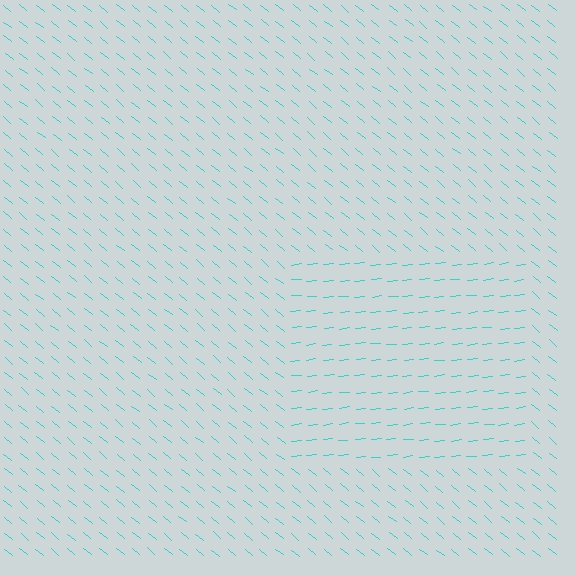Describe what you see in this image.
The image is filled with small cyan line segments. A rectangle region in the image has lines oriented differently from the surrounding lines, creating a visible texture boundary.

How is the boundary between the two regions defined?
The boundary is defined purely by a change in line orientation (approximately 45 degrees difference). All lines are the same color and thickness.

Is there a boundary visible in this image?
Yes, there is a texture boundary formed by a change in line orientation.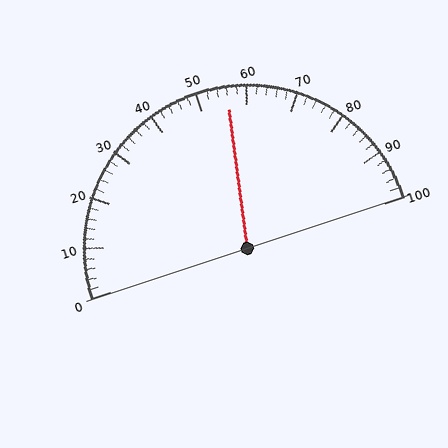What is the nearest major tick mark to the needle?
The nearest major tick mark is 60.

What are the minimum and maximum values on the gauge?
The gauge ranges from 0 to 100.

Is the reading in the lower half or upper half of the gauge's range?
The reading is in the upper half of the range (0 to 100).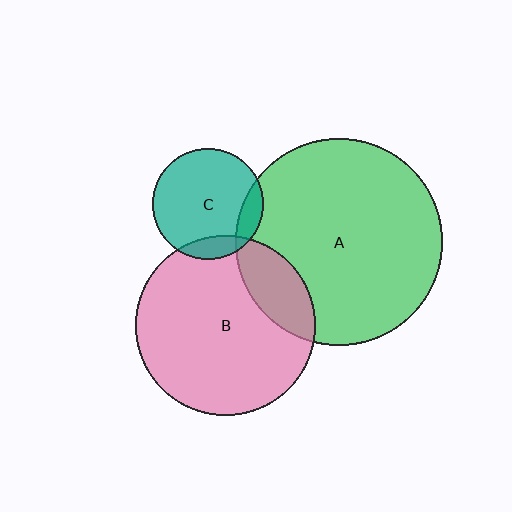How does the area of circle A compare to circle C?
Approximately 3.5 times.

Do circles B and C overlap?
Yes.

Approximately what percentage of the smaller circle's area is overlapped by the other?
Approximately 10%.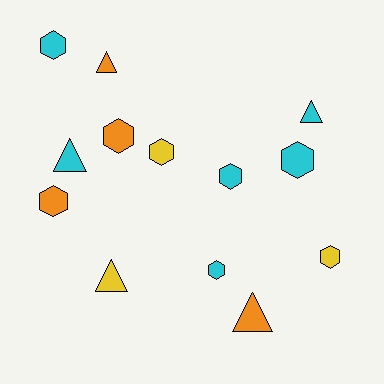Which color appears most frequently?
Cyan, with 6 objects.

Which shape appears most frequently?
Hexagon, with 8 objects.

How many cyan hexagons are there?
There are 4 cyan hexagons.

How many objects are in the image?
There are 13 objects.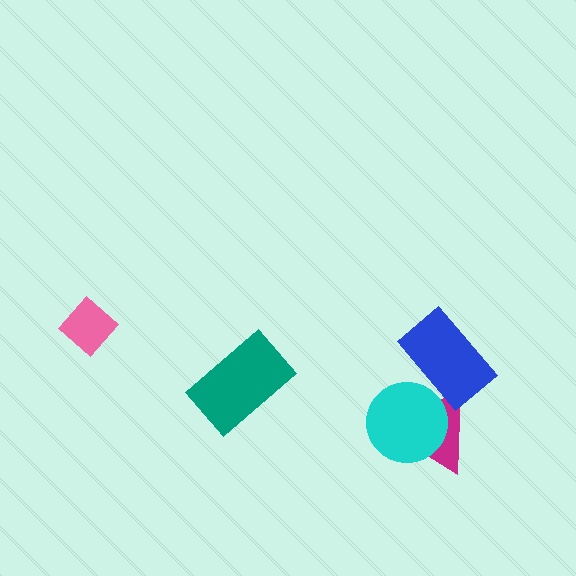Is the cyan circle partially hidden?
Yes, it is partially covered by another shape.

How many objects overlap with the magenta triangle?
2 objects overlap with the magenta triangle.